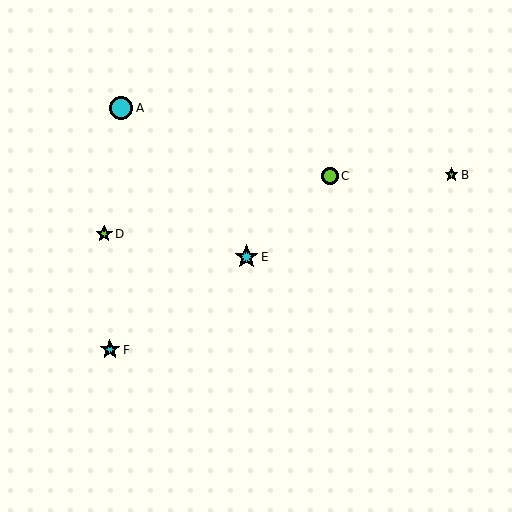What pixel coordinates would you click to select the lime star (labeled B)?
Click at (452, 175) to select the lime star B.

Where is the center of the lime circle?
The center of the lime circle is at (330, 176).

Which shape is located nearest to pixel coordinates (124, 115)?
The cyan circle (labeled A) at (121, 108) is nearest to that location.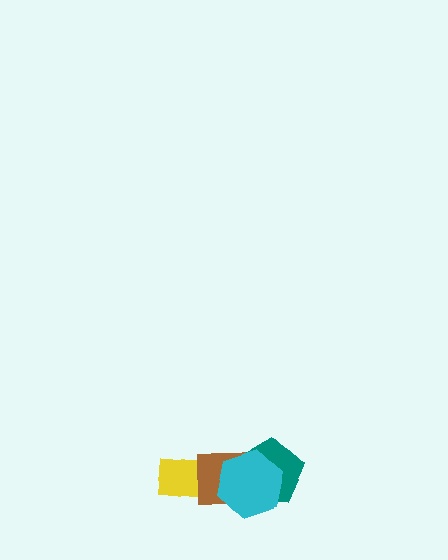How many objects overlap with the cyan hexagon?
2 objects overlap with the cyan hexagon.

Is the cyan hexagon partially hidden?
No, no other shape covers it.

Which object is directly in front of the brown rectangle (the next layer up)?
The teal pentagon is directly in front of the brown rectangle.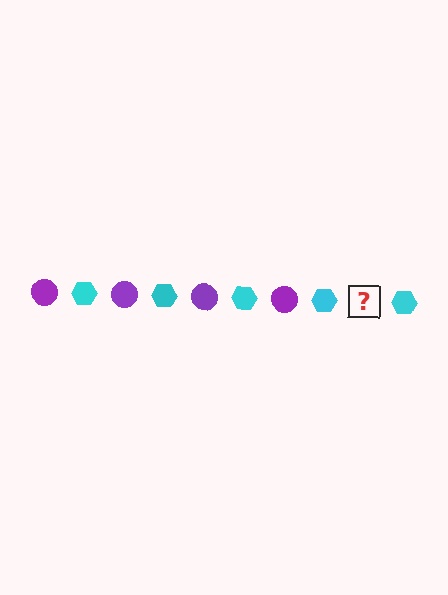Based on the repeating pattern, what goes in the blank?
The blank should be a purple circle.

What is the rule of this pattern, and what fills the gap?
The rule is that the pattern alternates between purple circle and cyan hexagon. The gap should be filled with a purple circle.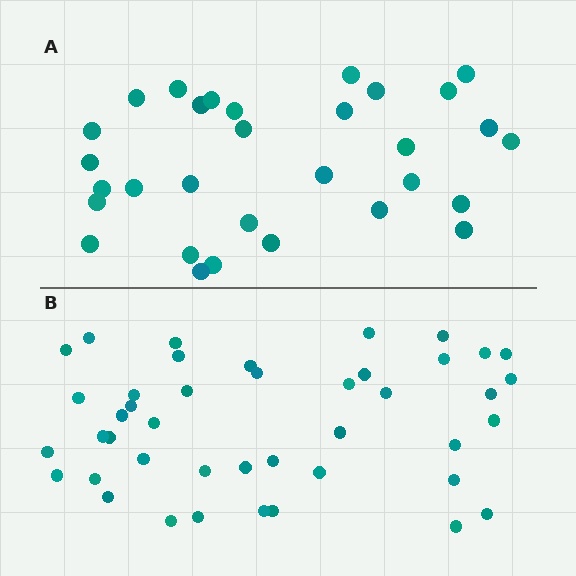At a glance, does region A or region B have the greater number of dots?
Region B (the bottom region) has more dots.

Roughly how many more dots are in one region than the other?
Region B has roughly 12 or so more dots than region A.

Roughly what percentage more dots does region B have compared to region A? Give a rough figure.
About 40% more.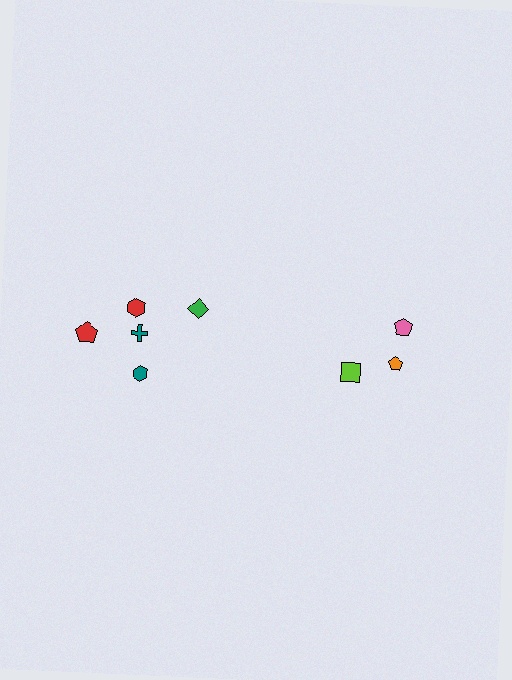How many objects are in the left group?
There are 5 objects.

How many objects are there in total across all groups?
There are 8 objects.